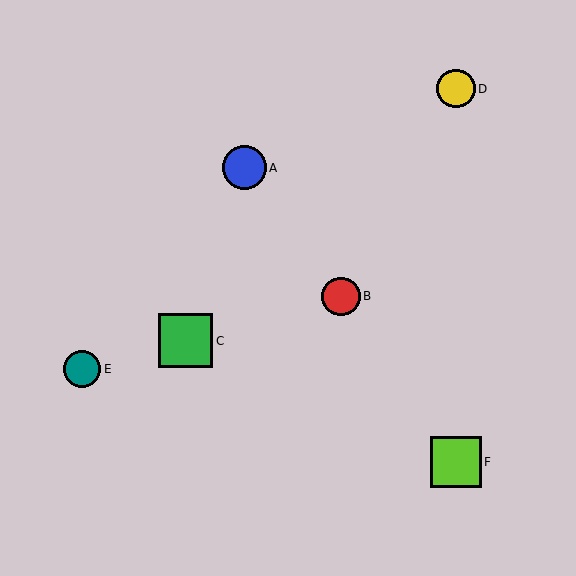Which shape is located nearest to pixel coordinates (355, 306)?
The red circle (labeled B) at (341, 296) is nearest to that location.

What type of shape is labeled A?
Shape A is a blue circle.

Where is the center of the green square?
The center of the green square is at (186, 341).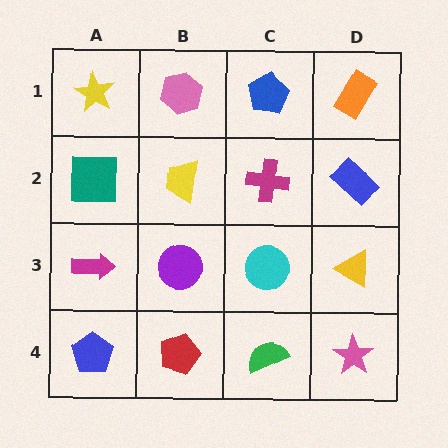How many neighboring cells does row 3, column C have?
4.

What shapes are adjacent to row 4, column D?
A yellow triangle (row 3, column D), a green semicircle (row 4, column C).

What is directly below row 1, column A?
A teal square.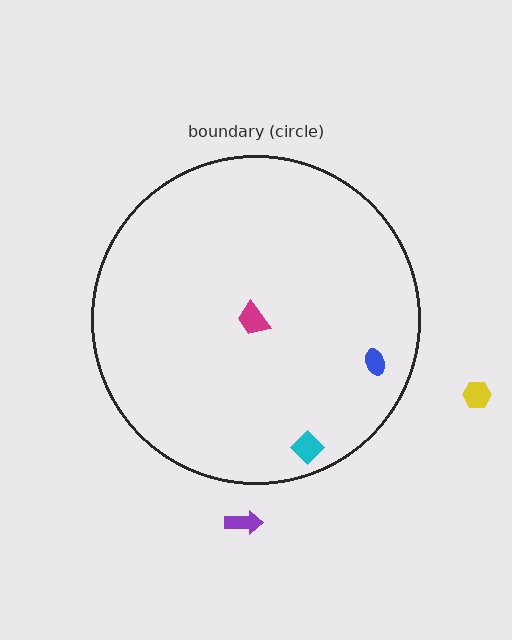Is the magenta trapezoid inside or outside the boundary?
Inside.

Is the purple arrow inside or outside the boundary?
Outside.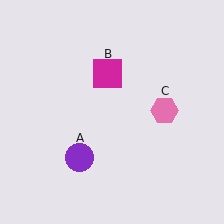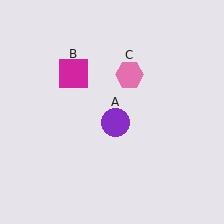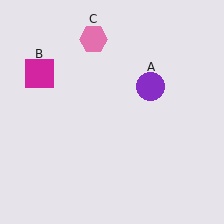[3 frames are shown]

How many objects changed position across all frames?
3 objects changed position: purple circle (object A), magenta square (object B), pink hexagon (object C).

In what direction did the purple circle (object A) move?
The purple circle (object A) moved up and to the right.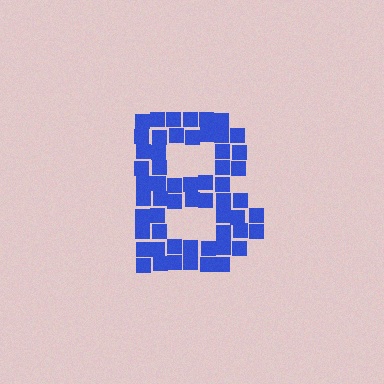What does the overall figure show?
The overall figure shows the letter B.